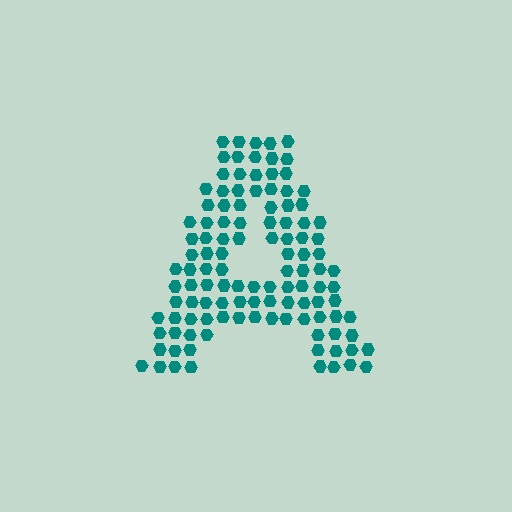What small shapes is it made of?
It is made of small hexagons.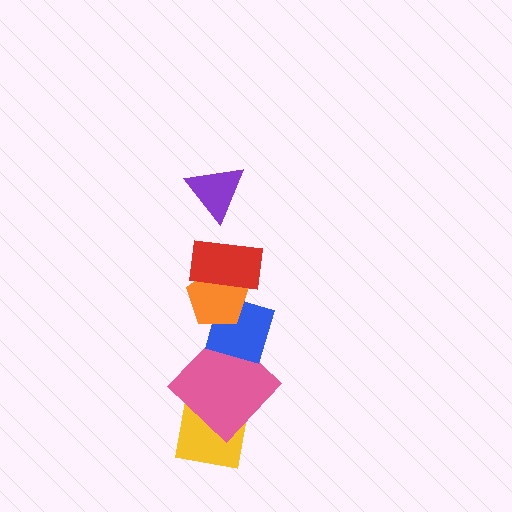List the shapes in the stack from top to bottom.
From top to bottom: the purple triangle, the red rectangle, the orange pentagon, the blue diamond, the pink diamond, the yellow square.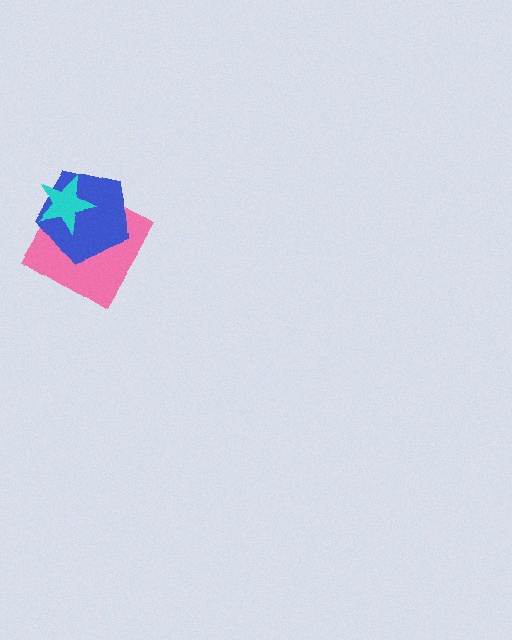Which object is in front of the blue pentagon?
The cyan star is in front of the blue pentagon.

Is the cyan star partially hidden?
No, no other shape covers it.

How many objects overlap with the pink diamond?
2 objects overlap with the pink diamond.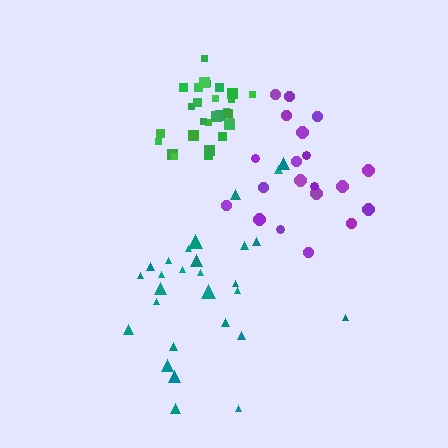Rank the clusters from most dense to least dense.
green, purple, teal.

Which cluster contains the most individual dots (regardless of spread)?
Teal (29).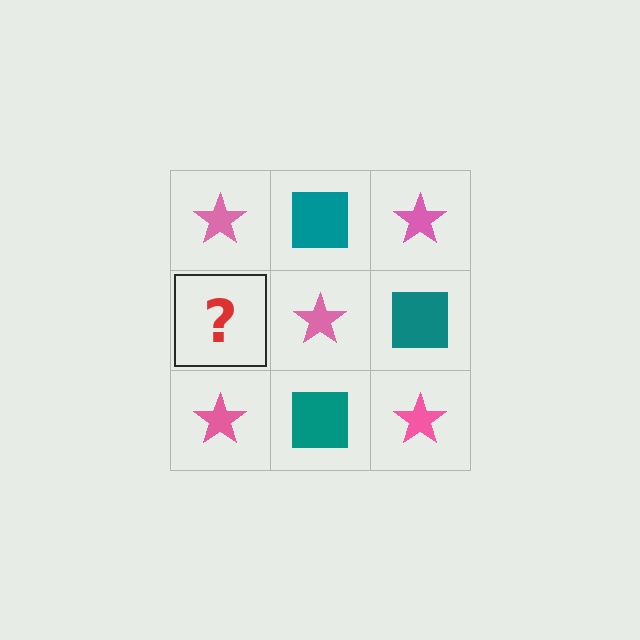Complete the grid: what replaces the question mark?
The question mark should be replaced with a teal square.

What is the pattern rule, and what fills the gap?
The rule is that it alternates pink star and teal square in a checkerboard pattern. The gap should be filled with a teal square.